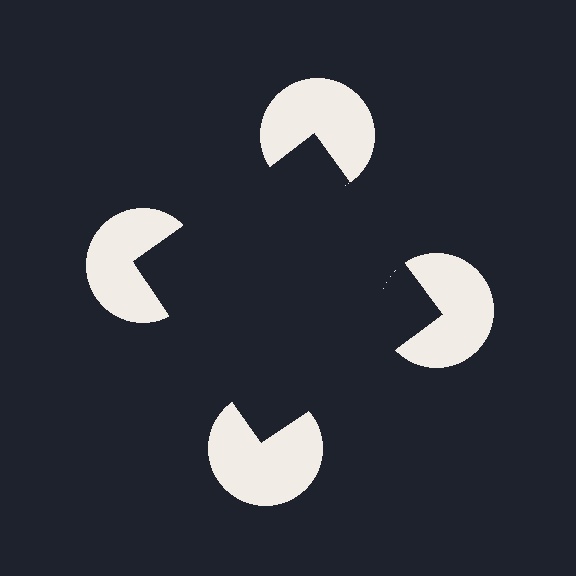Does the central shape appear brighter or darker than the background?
It typically appears slightly darker than the background, even though no actual brightness change is drawn.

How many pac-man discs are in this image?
There are 4 — one at each vertex of the illusory square.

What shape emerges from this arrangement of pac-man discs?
An illusory square — its edges are inferred from the aligned wedge cuts in the pac-man discs, not physically drawn.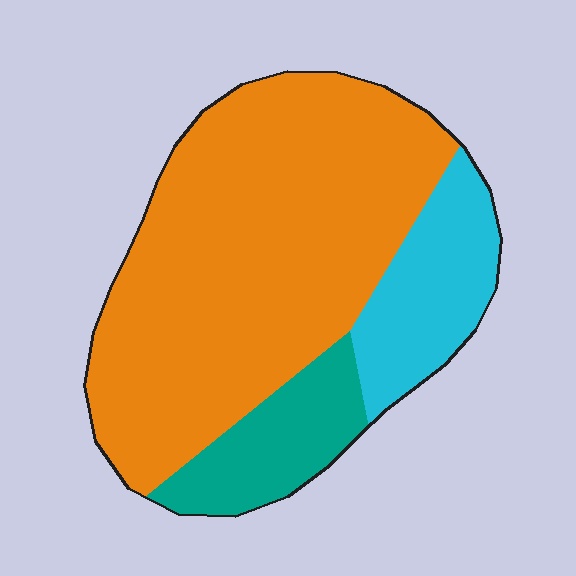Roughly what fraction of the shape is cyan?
Cyan covers around 15% of the shape.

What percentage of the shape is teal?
Teal covers around 15% of the shape.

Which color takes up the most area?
Orange, at roughly 70%.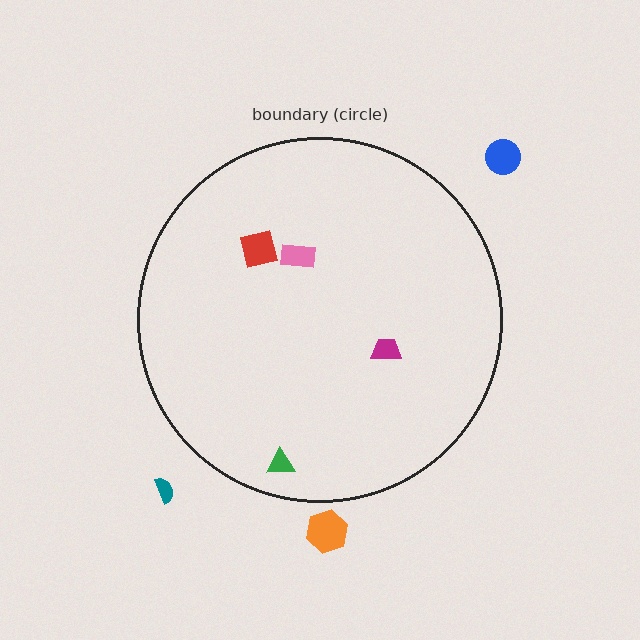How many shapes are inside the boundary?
4 inside, 3 outside.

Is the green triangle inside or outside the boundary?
Inside.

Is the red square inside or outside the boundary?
Inside.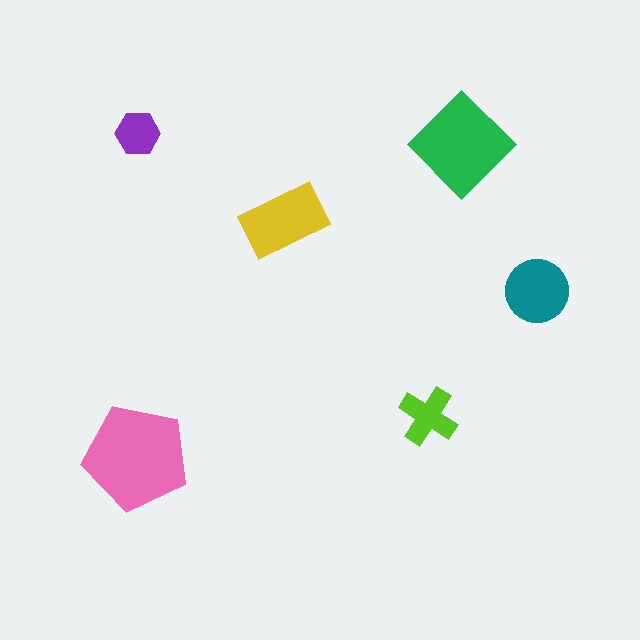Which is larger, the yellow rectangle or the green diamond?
The green diamond.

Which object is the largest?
The pink pentagon.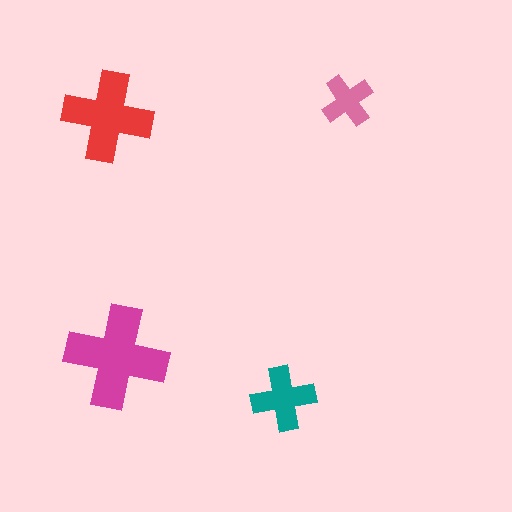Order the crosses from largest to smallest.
the magenta one, the red one, the teal one, the pink one.